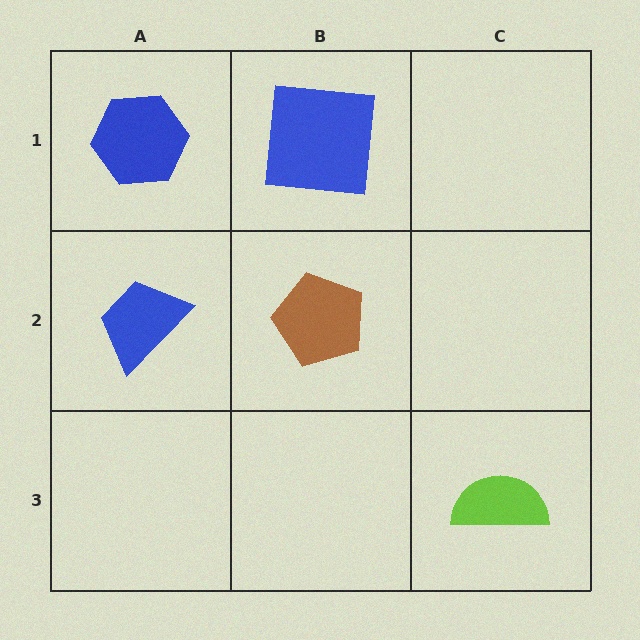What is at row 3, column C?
A lime semicircle.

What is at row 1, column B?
A blue square.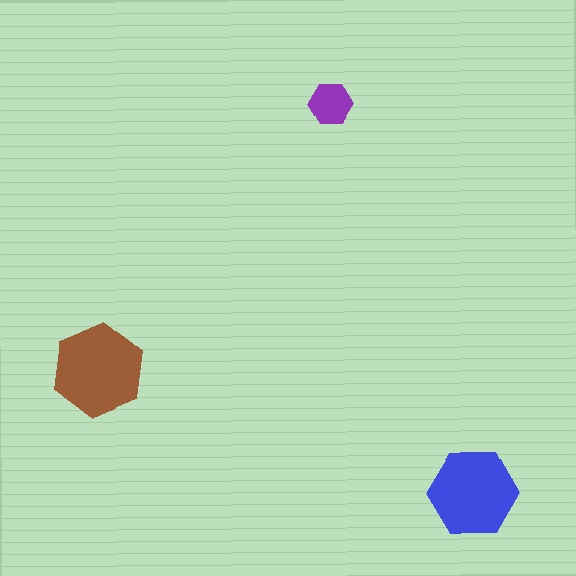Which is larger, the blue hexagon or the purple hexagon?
The blue one.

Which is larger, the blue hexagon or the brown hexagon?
The brown one.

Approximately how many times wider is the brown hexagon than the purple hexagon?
About 2 times wider.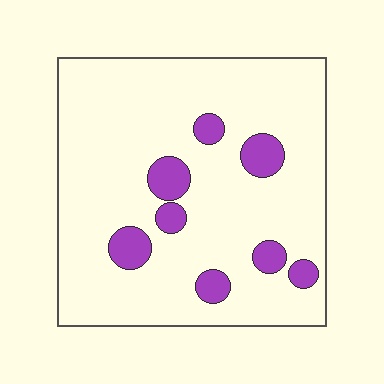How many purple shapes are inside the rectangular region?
8.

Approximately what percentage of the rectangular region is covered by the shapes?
Approximately 10%.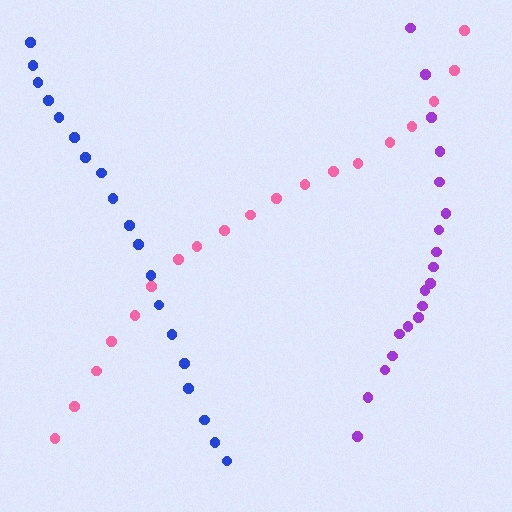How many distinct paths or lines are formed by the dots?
There are 3 distinct paths.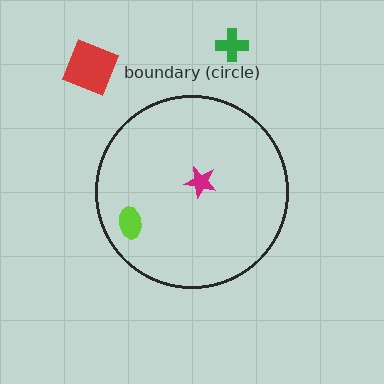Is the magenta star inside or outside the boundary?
Inside.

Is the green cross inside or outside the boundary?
Outside.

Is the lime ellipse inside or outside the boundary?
Inside.